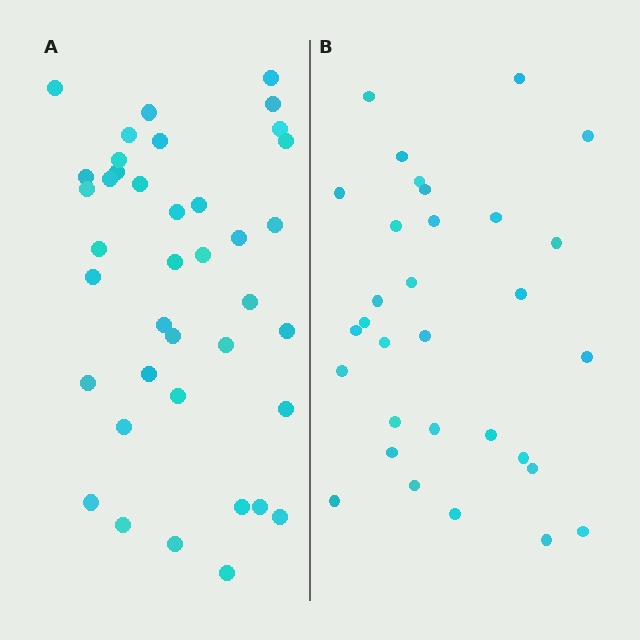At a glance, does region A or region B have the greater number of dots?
Region A (the left region) has more dots.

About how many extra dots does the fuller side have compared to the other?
Region A has roughly 8 or so more dots than region B.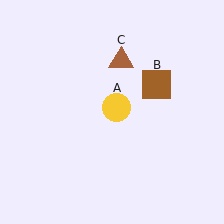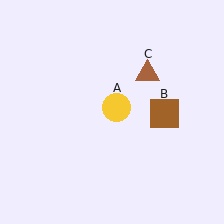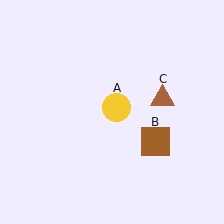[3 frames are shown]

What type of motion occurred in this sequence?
The brown square (object B), brown triangle (object C) rotated clockwise around the center of the scene.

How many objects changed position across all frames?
2 objects changed position: brown square (object B), brown triangle (object C).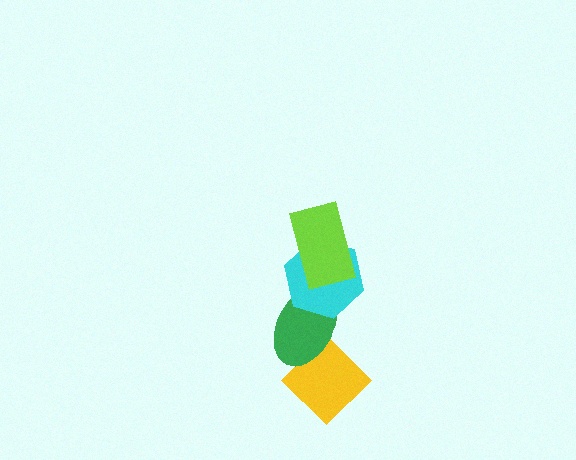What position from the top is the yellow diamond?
The yellow diamond is 4th from the top.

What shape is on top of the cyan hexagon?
The lime rectangle is on top of the cyan hexagon.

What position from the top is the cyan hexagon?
The cyan hexagon is 2nd from the top.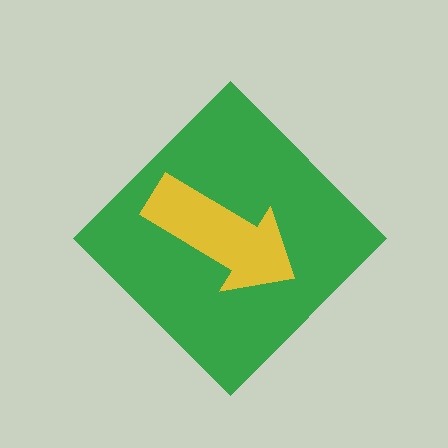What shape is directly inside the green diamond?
The yellow arrow.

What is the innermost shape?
The yellow arrow.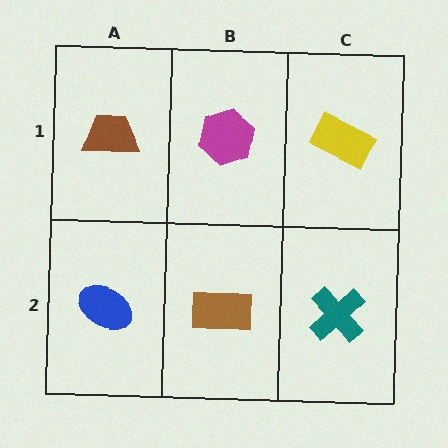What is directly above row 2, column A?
A brown trapezoid.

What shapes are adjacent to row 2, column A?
A brown trapezoid (row 1, column A), a brown rectangle (row 2, column B).